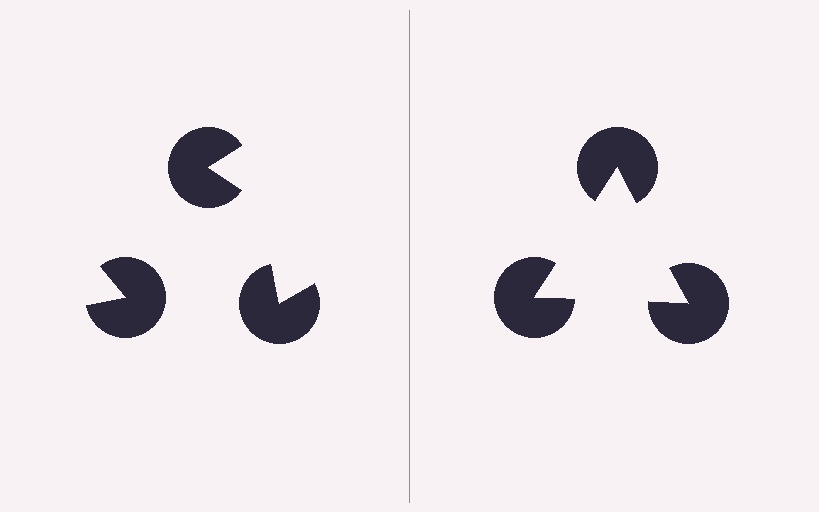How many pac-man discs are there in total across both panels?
6 — 3 on each side.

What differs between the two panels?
The pac-man discs are positioned identically on both sides; only the wedge orientations differ. On the right they align to a triangle; on the left they are misaligned.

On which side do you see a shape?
An illusory triangle appears on the right side. On the left side the wedge cuts are rotated, so no coherent shape forms.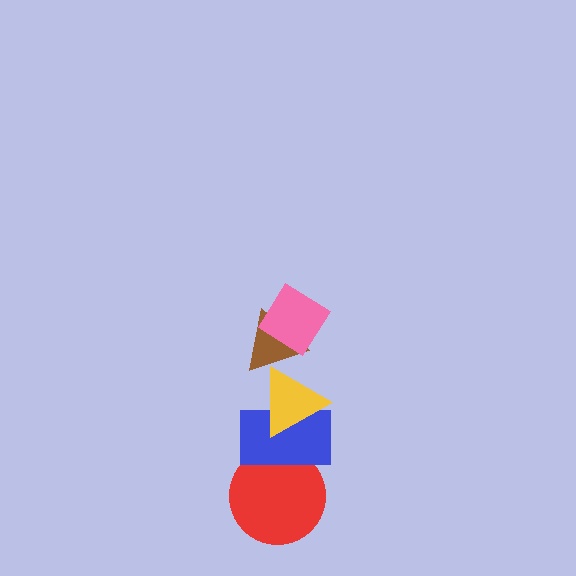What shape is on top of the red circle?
The blue rectangle is on top of the red circle.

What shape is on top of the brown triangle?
The pink diamond is on top of the brown triangle.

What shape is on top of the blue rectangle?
The yellow triangle is on top of the blue rectangle.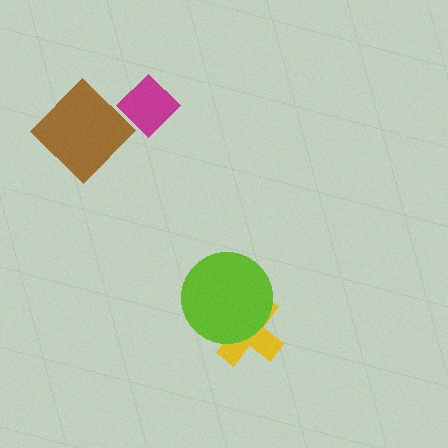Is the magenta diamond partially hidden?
No, no other shape covers it.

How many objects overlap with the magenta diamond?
0 objects overlap with the magenta diamond.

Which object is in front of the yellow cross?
The lime circle is in front of the yellow cross.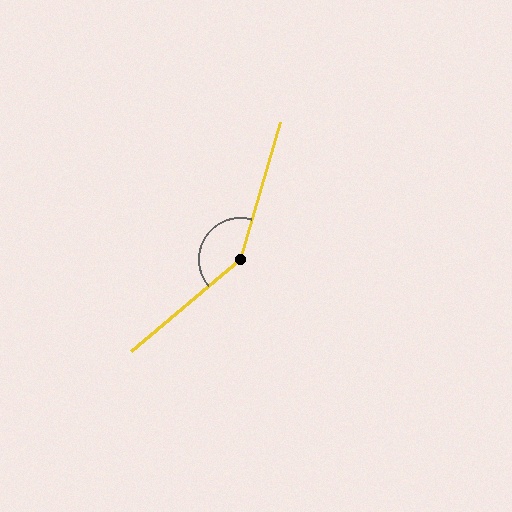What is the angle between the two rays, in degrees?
Approximately 146 degrees.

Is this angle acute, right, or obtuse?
It is obtuse.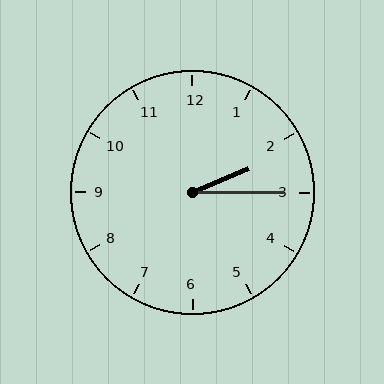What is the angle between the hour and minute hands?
Approximately 22 degrees.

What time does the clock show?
2:15.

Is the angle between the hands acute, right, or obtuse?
It is acute.